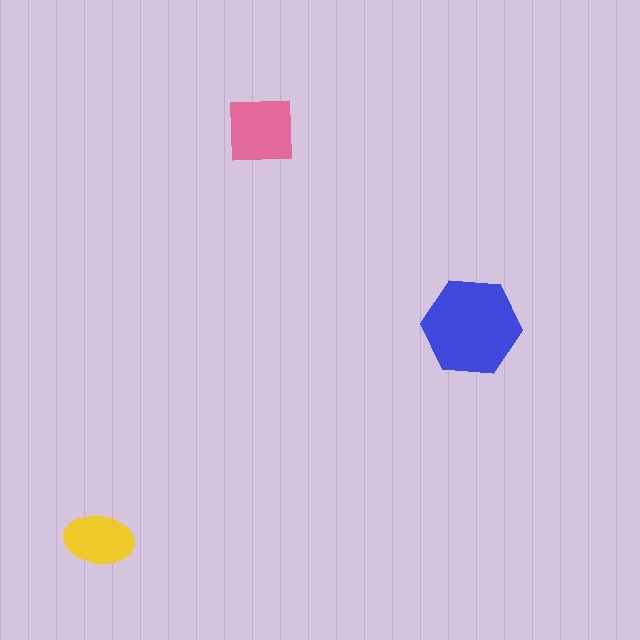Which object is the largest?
The blue hexagon.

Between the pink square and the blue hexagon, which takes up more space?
The blue hexagon.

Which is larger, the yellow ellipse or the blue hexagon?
The blue hexagon.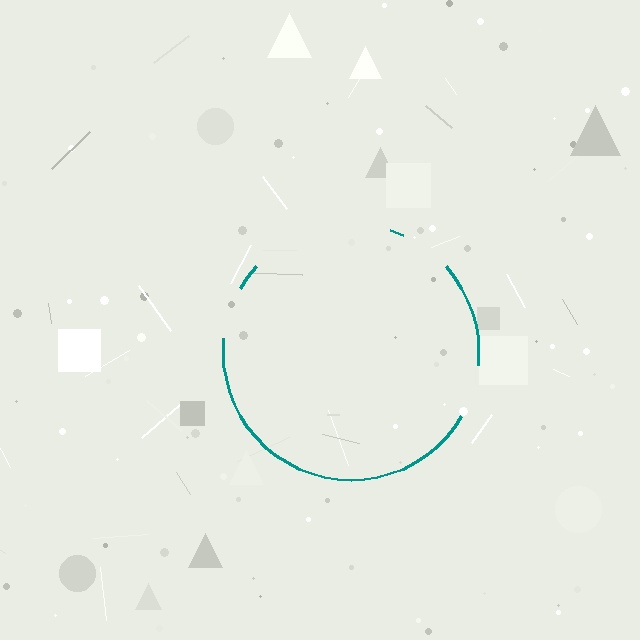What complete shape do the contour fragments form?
The contour fragments form a circle.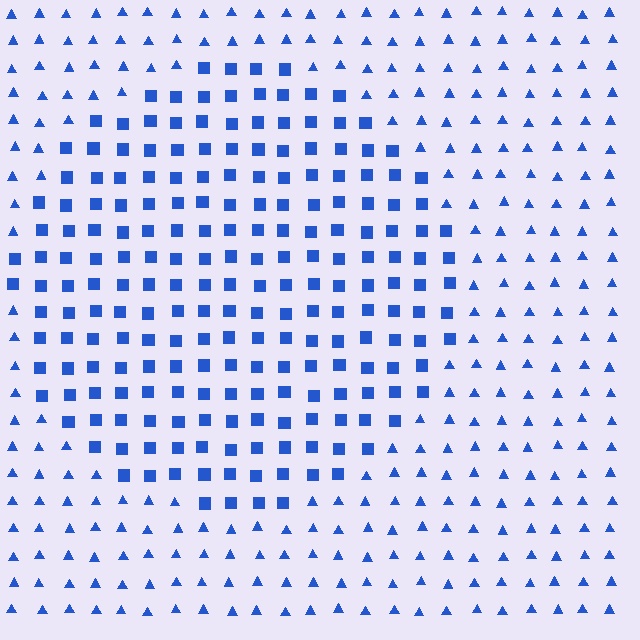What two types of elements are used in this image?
The image uses squares inside the circle region and triangles outside it.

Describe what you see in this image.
The image is filled with small blue elements arranged in a uniform grid. A circle-shaped region contains squares, while the surrounding area contains triangles. The boundary is defined purely by the change in element shape.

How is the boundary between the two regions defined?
The boundary is defined by a change in element shape: squares inside vs. triangles outside. All elements share the same color and spacing.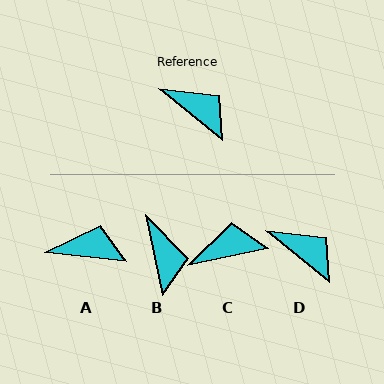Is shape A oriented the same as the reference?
No, it is off by about 33 degrees.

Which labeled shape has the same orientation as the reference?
D.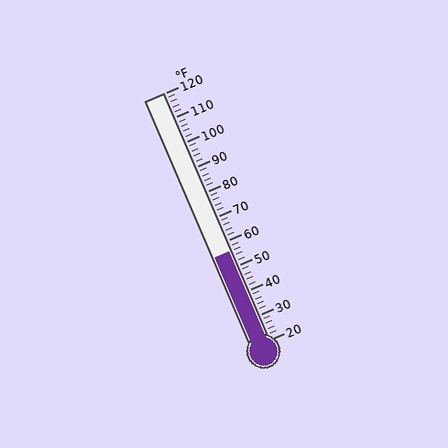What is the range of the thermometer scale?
The thermometer scale ranges from 20°F to 120°F.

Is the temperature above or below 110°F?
The temperature is below 110°F.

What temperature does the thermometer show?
The thermometer shows approximately 56°F.